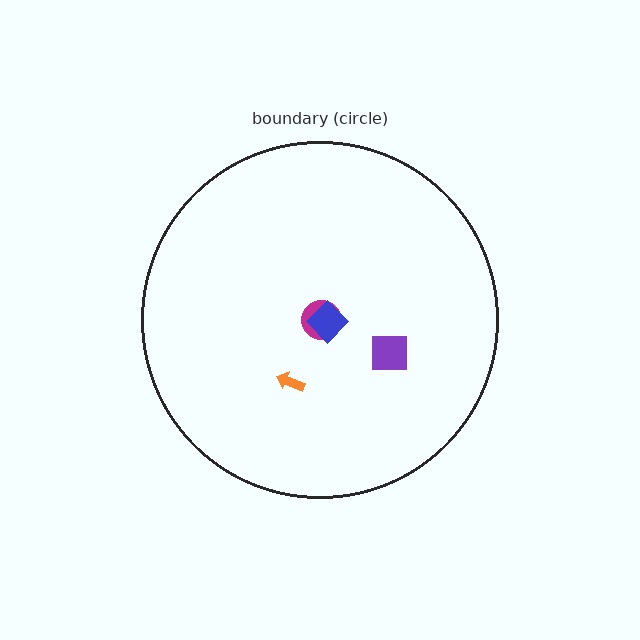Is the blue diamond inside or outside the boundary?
Inside.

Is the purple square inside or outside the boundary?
Inside.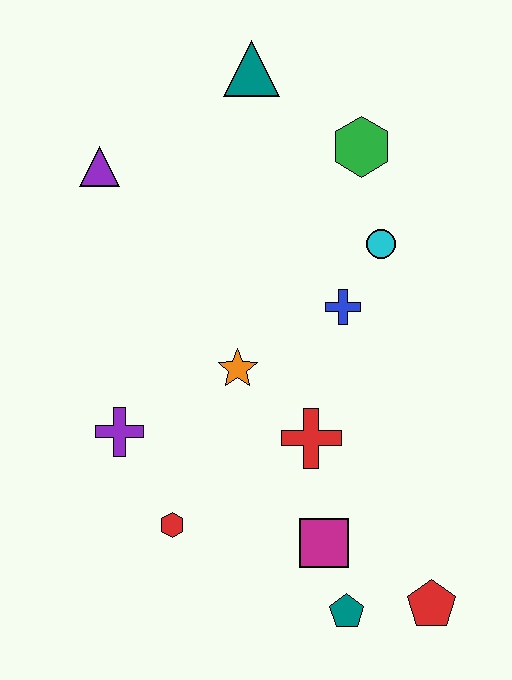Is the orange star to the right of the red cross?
No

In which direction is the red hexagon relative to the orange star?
The red hexagon is below the orange star.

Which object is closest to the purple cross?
The red hexagon is closest to the purple cross.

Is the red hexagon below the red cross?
Yes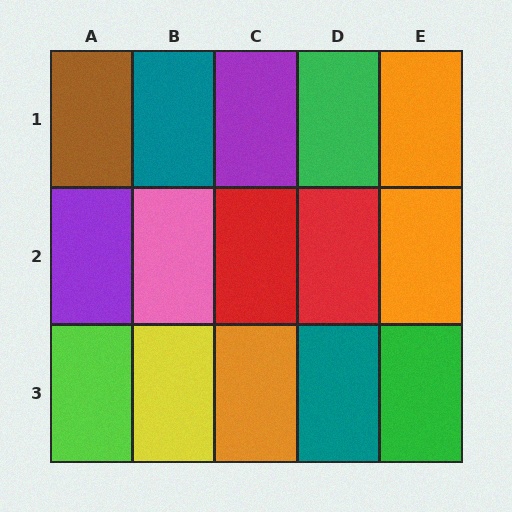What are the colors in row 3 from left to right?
Lime, yellow, orange, teal, green.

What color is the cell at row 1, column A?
Brown.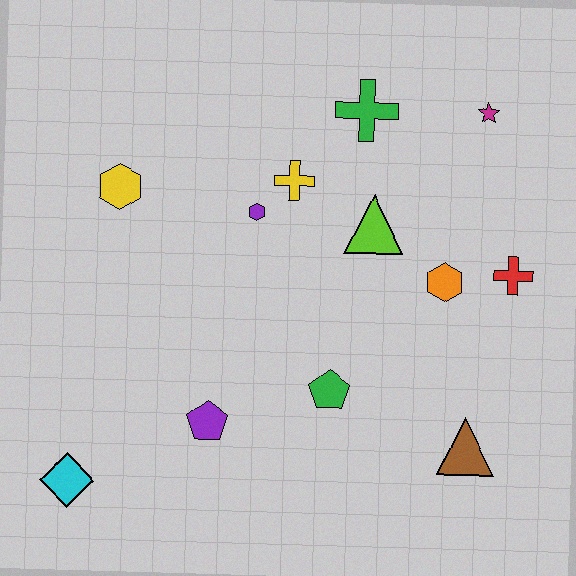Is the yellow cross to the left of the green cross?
Yes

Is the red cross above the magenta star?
No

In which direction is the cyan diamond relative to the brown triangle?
The cyan diamond is to the left of the brown triangle.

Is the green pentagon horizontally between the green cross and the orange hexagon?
No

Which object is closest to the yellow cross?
The purple hexagon is closest to the yellow cross.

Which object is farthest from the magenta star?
The cyan diamond is farthest from the magenta star.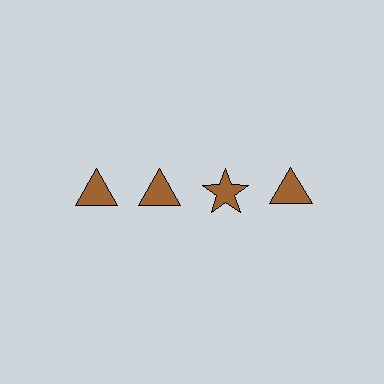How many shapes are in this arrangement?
There are 4 shapes arranged in a grid pattern.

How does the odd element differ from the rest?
It has a different shape: star instead of triangle.